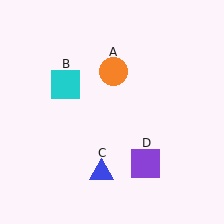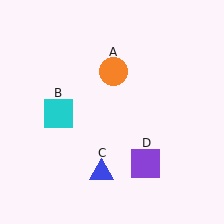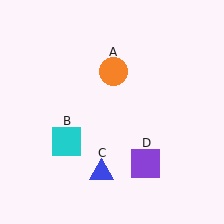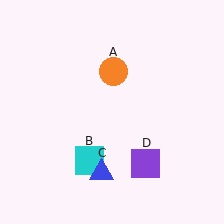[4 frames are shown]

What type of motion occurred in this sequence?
The cyan square (object B) rotated counterclockwise around the center of the scene.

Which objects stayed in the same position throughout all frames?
Orange circle (object A) and blue triangle (object C) and purple square (object D) remained stationary.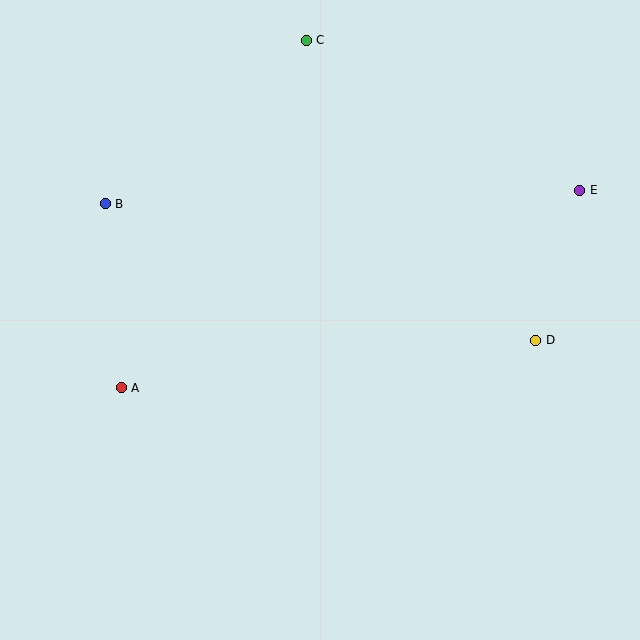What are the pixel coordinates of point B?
Point B is at (105, 204).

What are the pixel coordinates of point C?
Point C is at (306, 40).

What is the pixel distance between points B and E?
The distance between B and E is 475 pixels.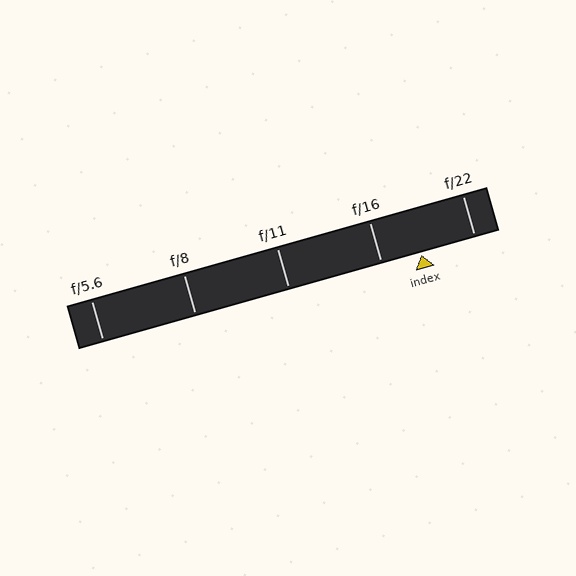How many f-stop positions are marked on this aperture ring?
There are 5 f-stop positions marked.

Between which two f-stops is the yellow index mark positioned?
The index mark is between f/16 and f/22.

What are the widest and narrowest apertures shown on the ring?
The widest aperture shown is f/5.6 and the narrowest is f/22.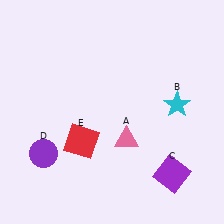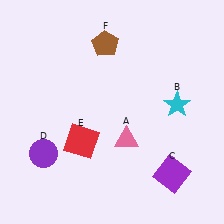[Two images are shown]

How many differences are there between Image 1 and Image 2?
There is 1 difference between the two images.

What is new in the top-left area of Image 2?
A brown pentagon (F) was added in the top-left area of Image 2.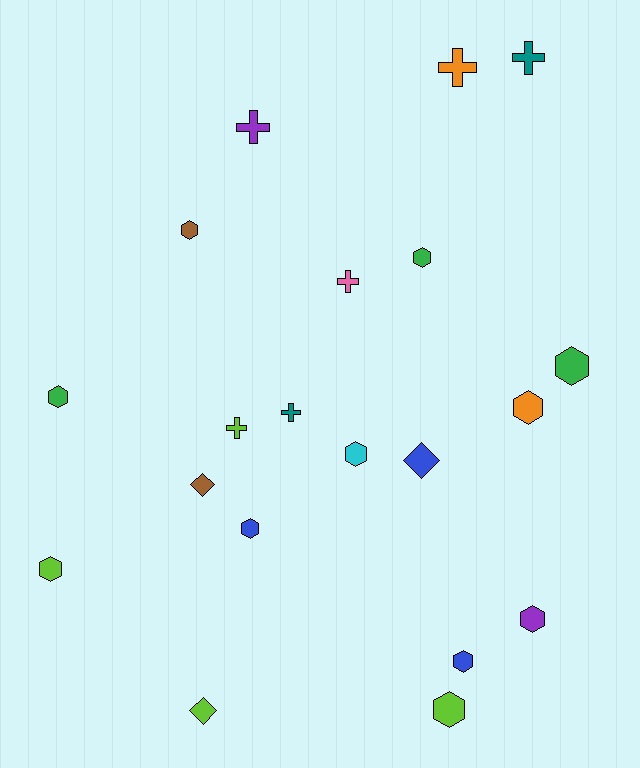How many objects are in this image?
There are 20 objects.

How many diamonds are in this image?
There are 3 diamonds.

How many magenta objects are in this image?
There are no magenta objects.